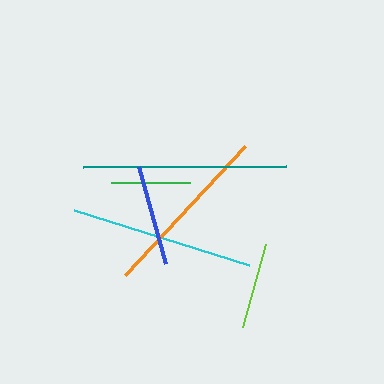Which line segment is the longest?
The teal line is the longest at approximately 203 pixels.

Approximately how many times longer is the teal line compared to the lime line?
The teal line is approximately 2.3 times the length of the lime line.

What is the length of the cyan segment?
The cyan segment is approximately 183 pixels long.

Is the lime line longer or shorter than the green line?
The lime line is longer than the green line.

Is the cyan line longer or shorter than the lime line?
The cyan line is longer than the lime line.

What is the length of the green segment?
The green segment is approximately 80 pixels long.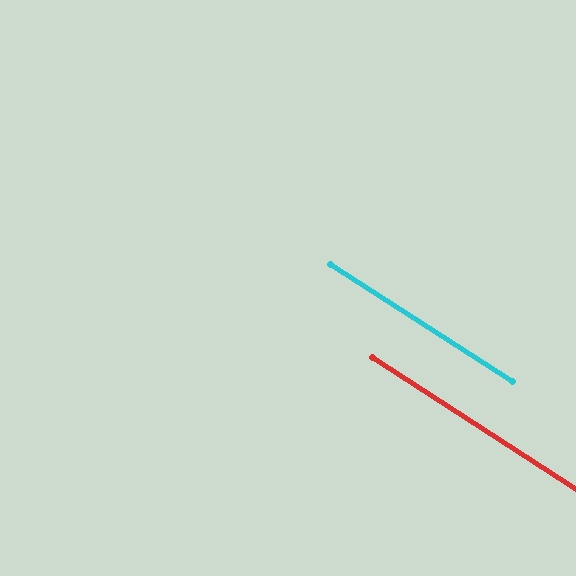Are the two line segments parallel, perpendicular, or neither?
Parallel — their directions differ by only 0.4°.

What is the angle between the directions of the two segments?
Approximately 0 degrees.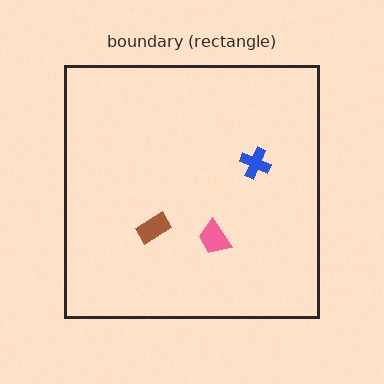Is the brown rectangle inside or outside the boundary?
Inside.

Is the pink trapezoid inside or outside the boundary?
Inside.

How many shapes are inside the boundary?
3 inside, 0 outside.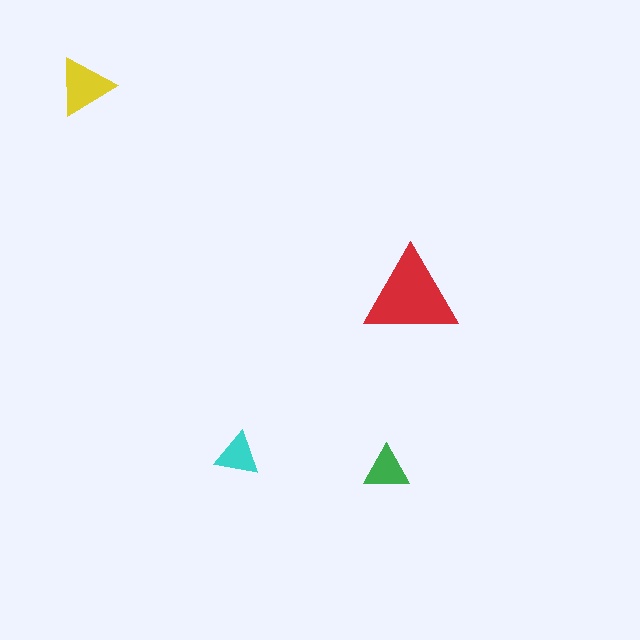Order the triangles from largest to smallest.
the red one, the yellow one, the green one, the cyan one.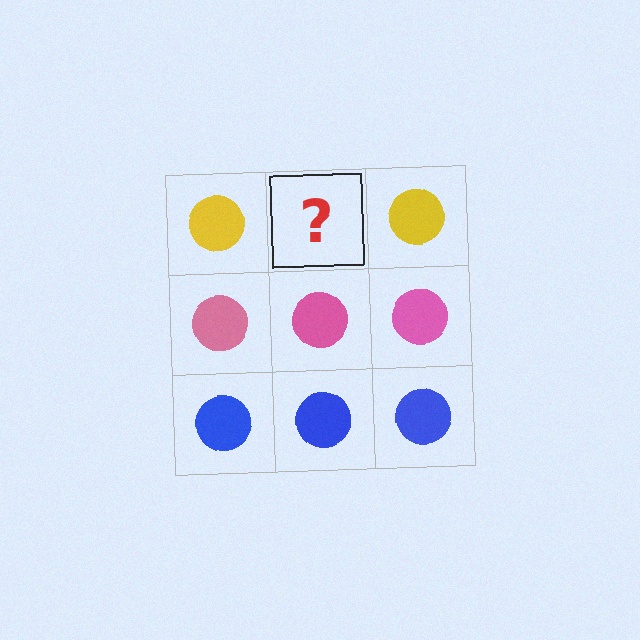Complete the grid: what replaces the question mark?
The question mark should be replaced with a yellow circle.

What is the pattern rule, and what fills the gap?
The rule is that each row has a consistent color. The gap should be filled with a yellow circle.